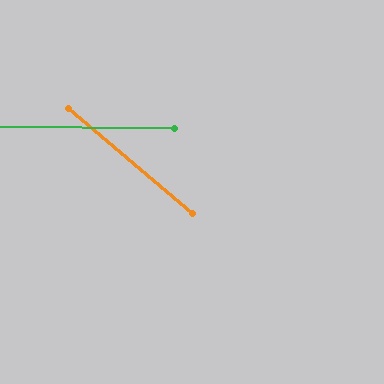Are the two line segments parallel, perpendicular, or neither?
Neither parallel nor perpendicular — they differ by about 40°.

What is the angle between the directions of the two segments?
Approximately 40 degrees.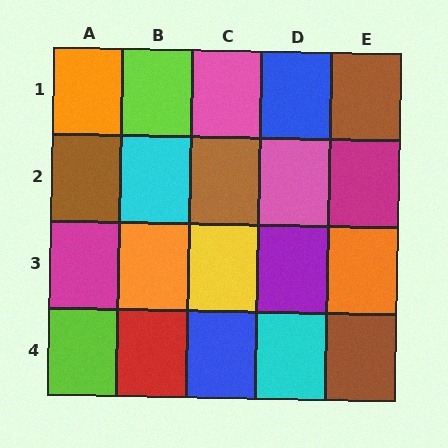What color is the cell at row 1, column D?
Blue.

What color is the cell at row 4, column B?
Red.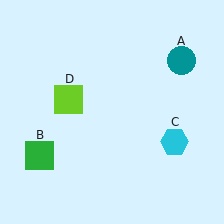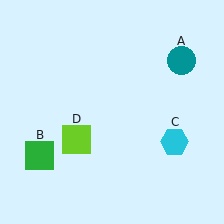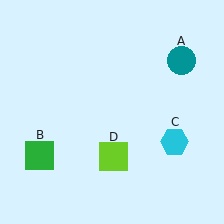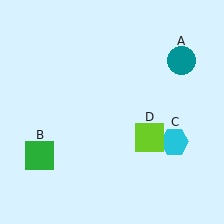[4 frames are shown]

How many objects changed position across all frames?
1 object changed position: lime square (object D).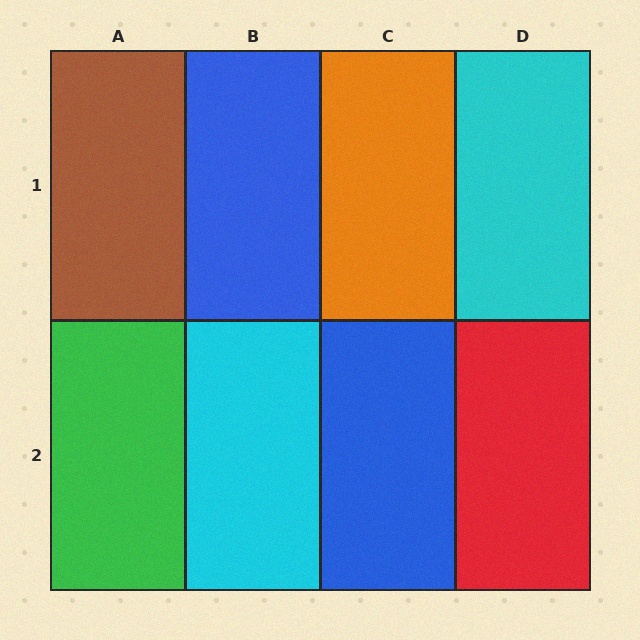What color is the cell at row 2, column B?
Cyan.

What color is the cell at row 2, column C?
Blue.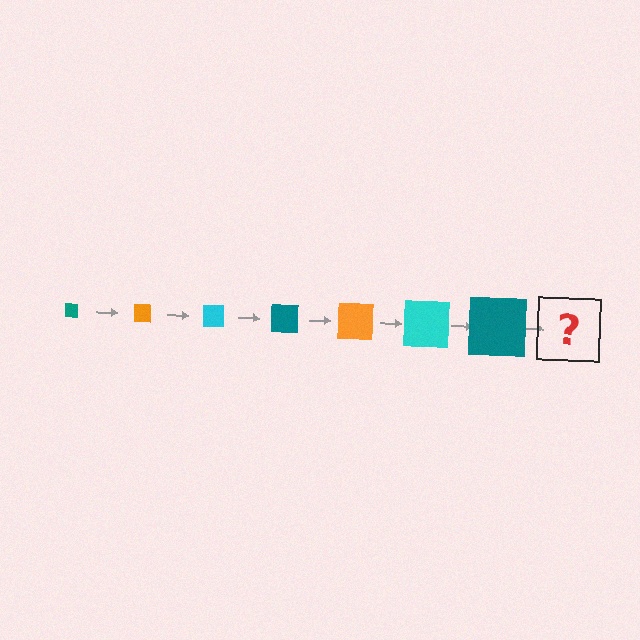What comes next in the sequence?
The next element should be an orange square, larger than the previous one.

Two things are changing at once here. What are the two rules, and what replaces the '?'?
The two rules are that the square grows larger each step and the color cycles through teal, orange, and cyan. The '?' should be an orange square, larger than the previous one.